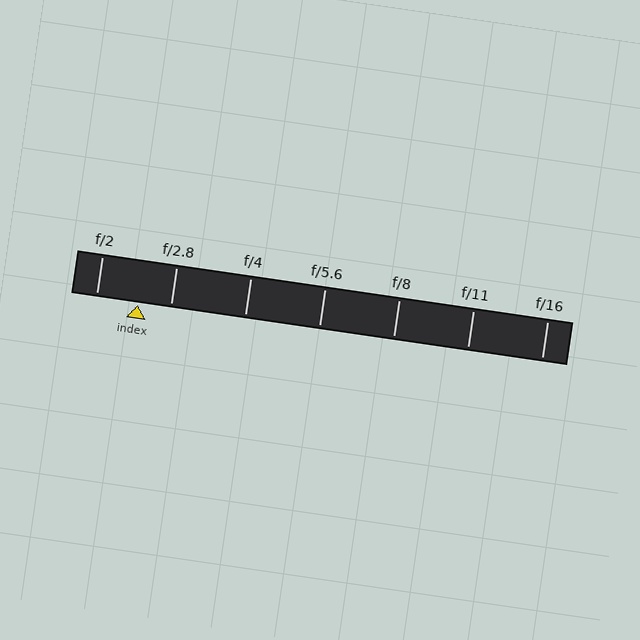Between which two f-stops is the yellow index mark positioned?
The index mark is between f/2 and f/2.8.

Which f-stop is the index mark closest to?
The index mark is closest to f/2.8.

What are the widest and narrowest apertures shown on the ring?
The widest aperture shown is f/2 and the narrowest is f/16.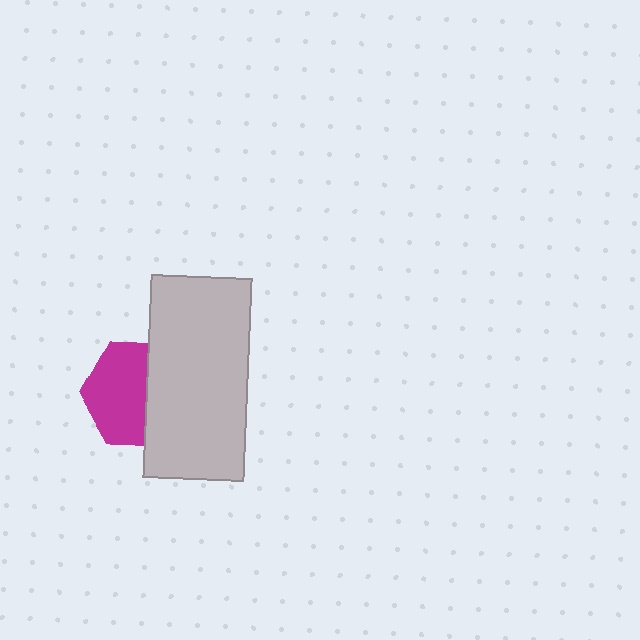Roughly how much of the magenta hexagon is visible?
About half of it is visible (roughly 60%).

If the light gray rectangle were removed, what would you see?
You would see the complete magenta hexagon.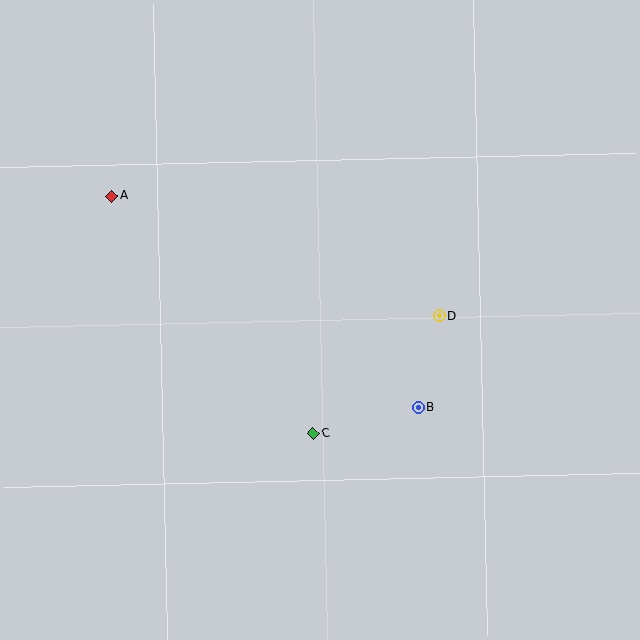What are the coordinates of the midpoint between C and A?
The midpoint between C and A is at (213, 315).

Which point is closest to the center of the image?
Point C at (313, 433) is closest to the center.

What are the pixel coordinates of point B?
Point B is at (418, 407).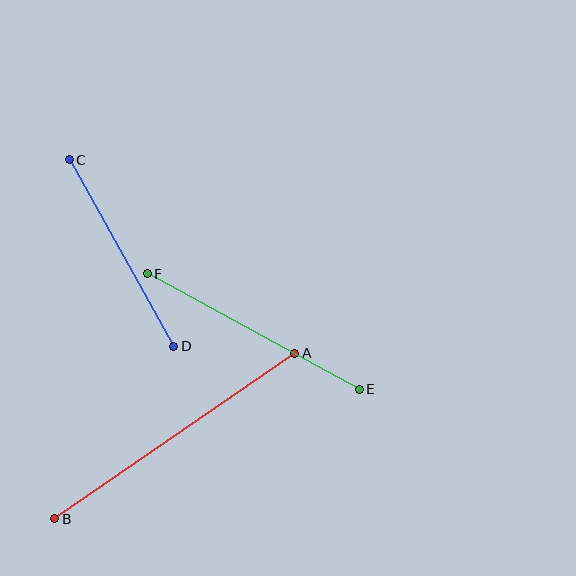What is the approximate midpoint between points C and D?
The midpoint is at approximately (122, 253) pixels.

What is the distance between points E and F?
The distance is approximately 242 pixels.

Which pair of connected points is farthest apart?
Points A and B are farthest apart.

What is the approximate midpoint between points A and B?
The midpoint is at approximately (175, 436) pixels.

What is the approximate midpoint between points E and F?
The midpoint is at approximately (253, 332) pixels.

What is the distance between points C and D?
The distance is approximately 214 pixels.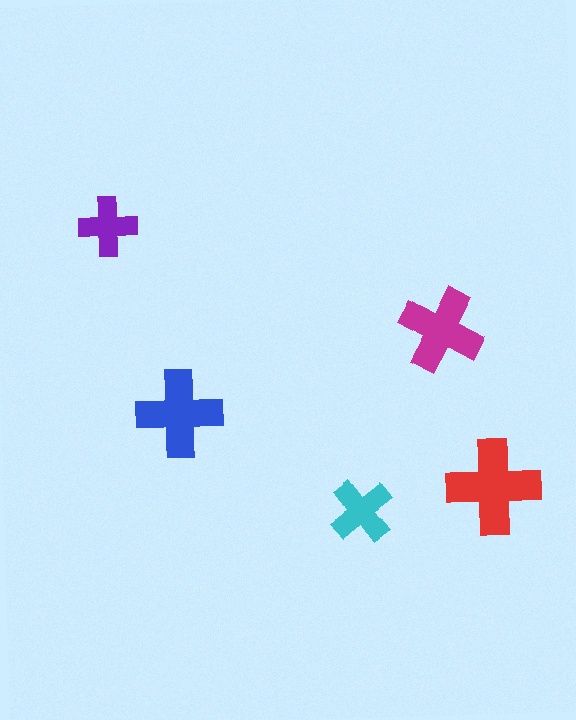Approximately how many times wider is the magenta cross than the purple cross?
About 1.5 times wider.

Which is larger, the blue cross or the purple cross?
The blue one.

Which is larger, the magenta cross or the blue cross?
The blue one.